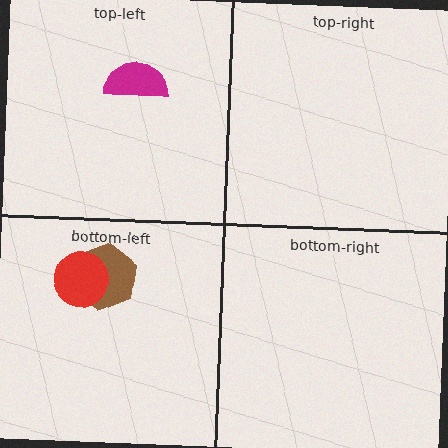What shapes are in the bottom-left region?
The brown hexagon, the red circle.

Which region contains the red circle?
The bottom-left region.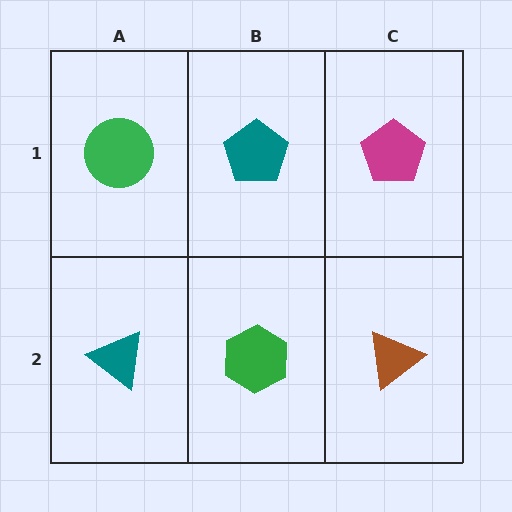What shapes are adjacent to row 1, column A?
A teal triangle (row 2, column A), a teal pentagon (row 1, column B).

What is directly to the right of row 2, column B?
A brown triangle.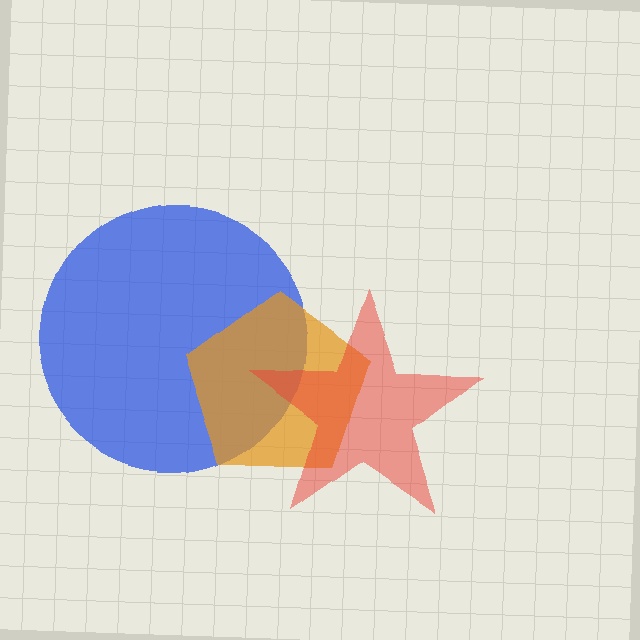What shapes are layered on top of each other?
The layered shapes are: a blue circle, an orange pentagon, a red star.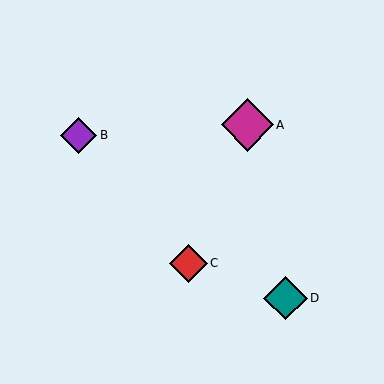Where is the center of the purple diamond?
The center of the purple diamond is at (79, 135).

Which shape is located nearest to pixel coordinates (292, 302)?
The teal diamond (labeled D) at (285, 298) is nearest to that location.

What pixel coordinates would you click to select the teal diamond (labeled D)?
Click at (285, 298) to select the teal diamond D.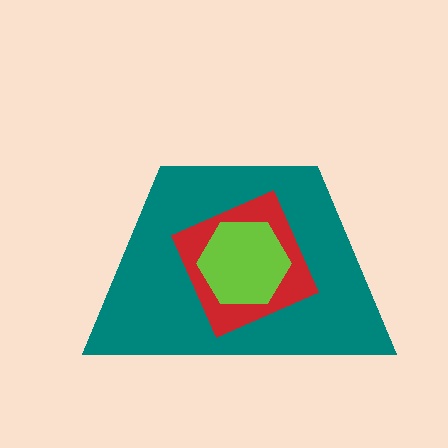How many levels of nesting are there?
3.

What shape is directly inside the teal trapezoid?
The red square.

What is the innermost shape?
The lime hexagon.